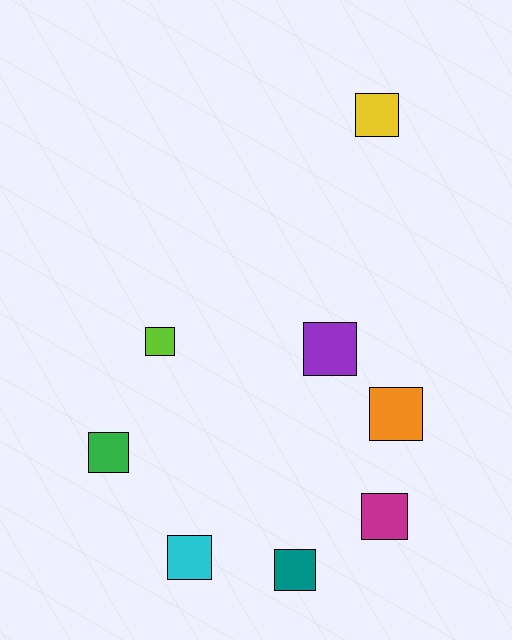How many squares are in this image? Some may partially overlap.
There are 8 squares.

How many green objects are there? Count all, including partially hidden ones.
There is 1 green object.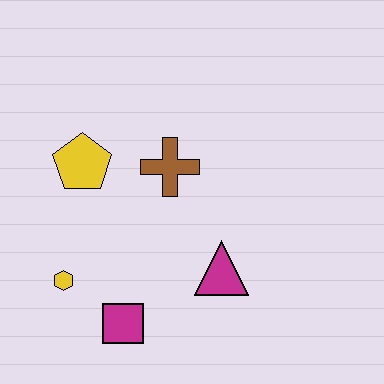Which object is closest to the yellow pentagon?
The brown cross is closest to the yellow pentagon.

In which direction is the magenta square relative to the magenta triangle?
The magenta square is to the left of the magenta triangle.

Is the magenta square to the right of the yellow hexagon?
Yes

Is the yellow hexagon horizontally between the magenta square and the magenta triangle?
No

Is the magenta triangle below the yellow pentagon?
Yes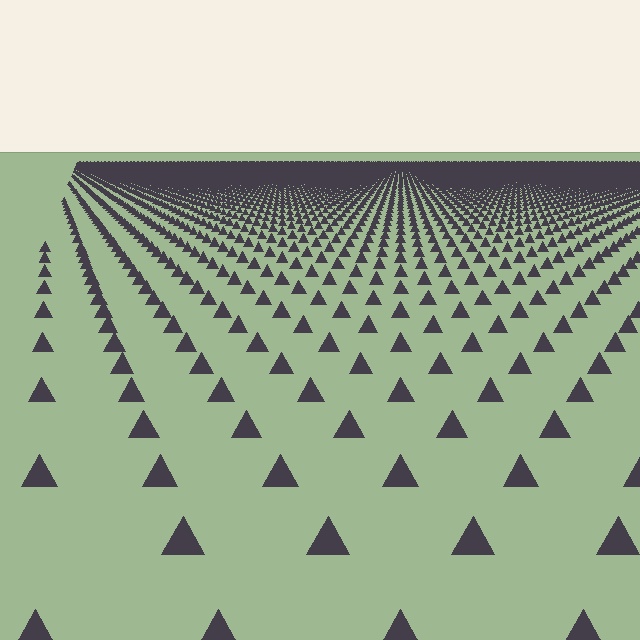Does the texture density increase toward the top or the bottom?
Density increases toward the top.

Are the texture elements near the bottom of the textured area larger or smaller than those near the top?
Larger. Near the bottom, elements are closer to the viewer and appear at a bigger on-screen size.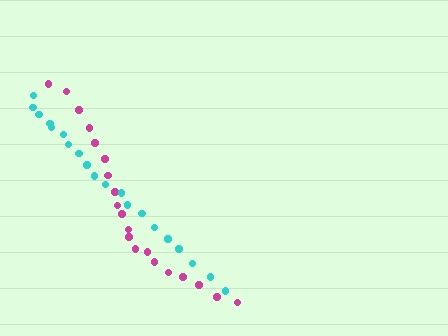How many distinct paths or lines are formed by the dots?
There are 2 distinct paths.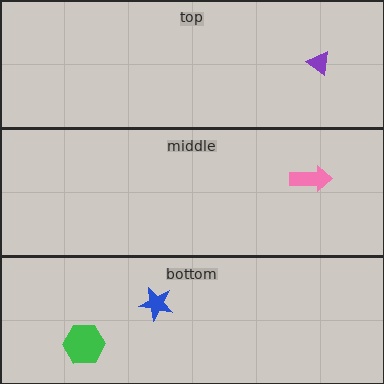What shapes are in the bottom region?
The green hexagon, the blue star.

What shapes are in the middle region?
The pink arrow.